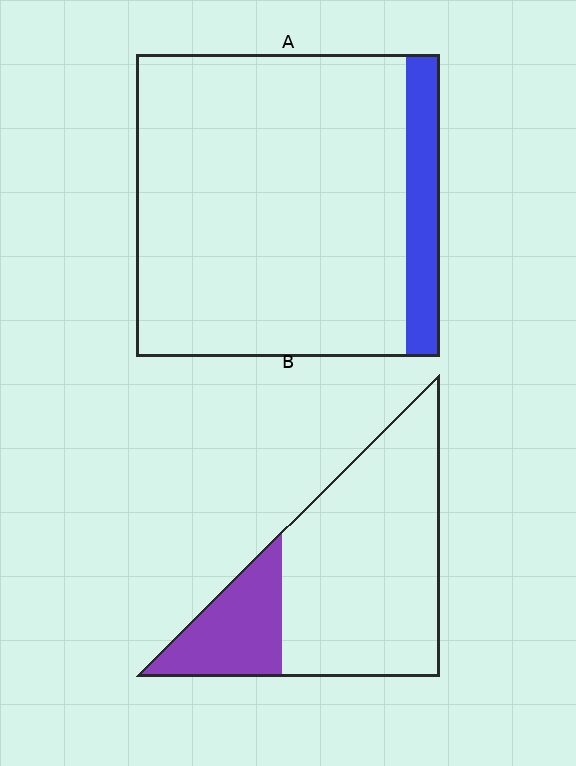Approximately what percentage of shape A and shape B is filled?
A is approximately 10% and B is approximately 25%.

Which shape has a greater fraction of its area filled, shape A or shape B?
Shape B.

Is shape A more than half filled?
No.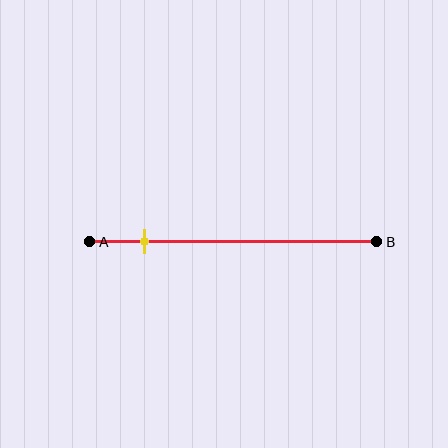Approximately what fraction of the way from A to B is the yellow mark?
The yellow mark is approximately 20% of the way from A to B.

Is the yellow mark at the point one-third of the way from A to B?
No, the mark is at about 20% from A, not at the 33% one-third point.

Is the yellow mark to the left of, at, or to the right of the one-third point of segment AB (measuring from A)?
The yellow mark is to the left of the one-third point of segment AB.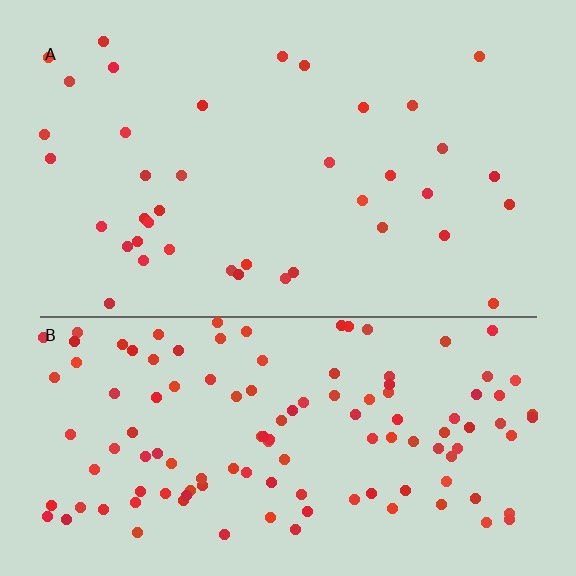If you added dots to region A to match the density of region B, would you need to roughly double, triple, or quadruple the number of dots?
Approximately triple.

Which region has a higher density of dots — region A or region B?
B (the bottom).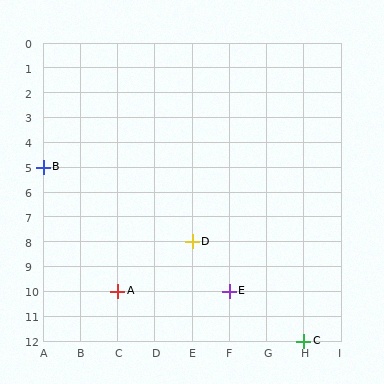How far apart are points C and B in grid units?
Points C and B are 7 columns and 7 rows apart (about 9.9 grid units diagonally).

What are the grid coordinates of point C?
Point C is at grid coordinates (H, 12).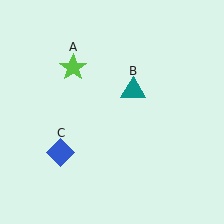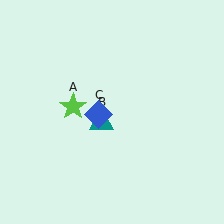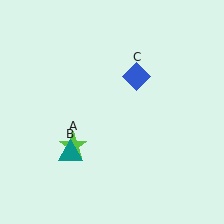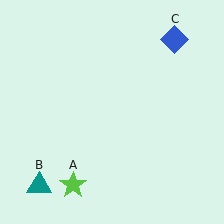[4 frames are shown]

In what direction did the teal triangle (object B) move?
The teal triangle (object B) moved down and to the left.